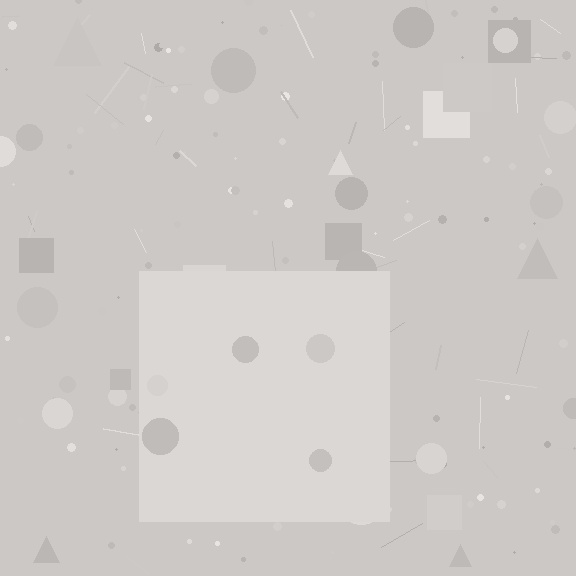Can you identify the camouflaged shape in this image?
The camouflaged shape is a square.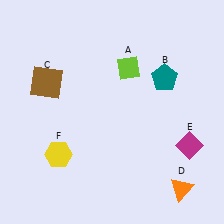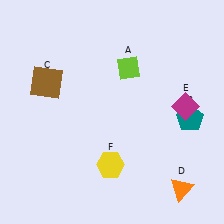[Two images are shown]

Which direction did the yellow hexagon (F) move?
The yellow hexagon (F) moved right.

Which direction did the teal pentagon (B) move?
The teal pentagon (B) moved down.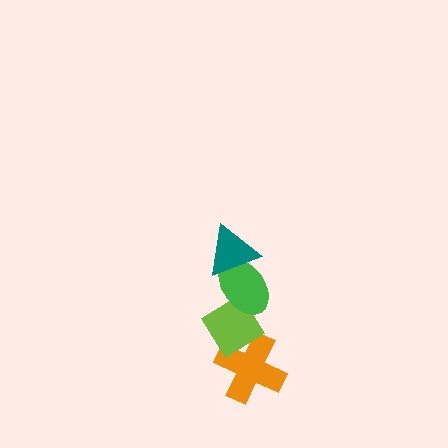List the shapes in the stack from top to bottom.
From top to bottom: the teal triangle, the green ellipse, the lime diamond, the orange cross.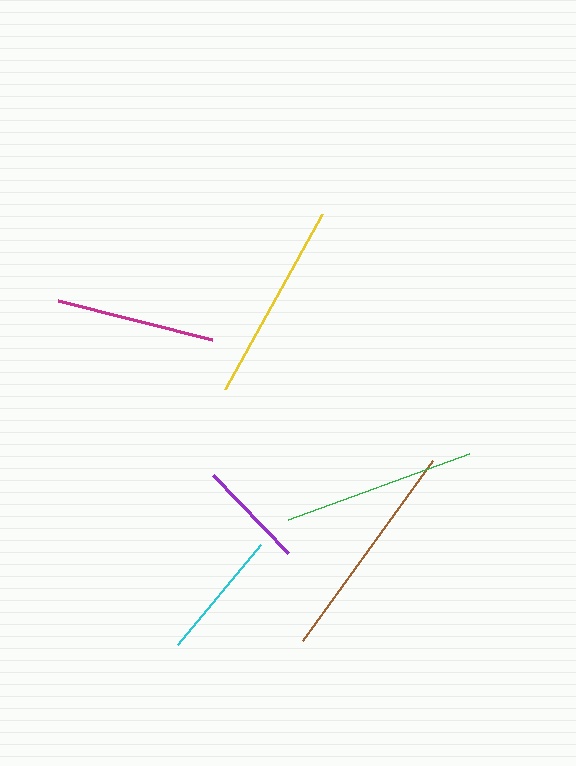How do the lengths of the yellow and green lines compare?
The yellow and green lines are approximately the same length.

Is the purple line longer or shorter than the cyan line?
The cyan line is longer than the purple line.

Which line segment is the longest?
The brown line is the longest at approximately 222 pixels.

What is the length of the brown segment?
The brown segment is approximately 222 pixels long.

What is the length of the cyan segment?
The cyan segment is approximately 130 pixels long.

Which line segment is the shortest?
The purple line is the shortest at approximately 109 pixels.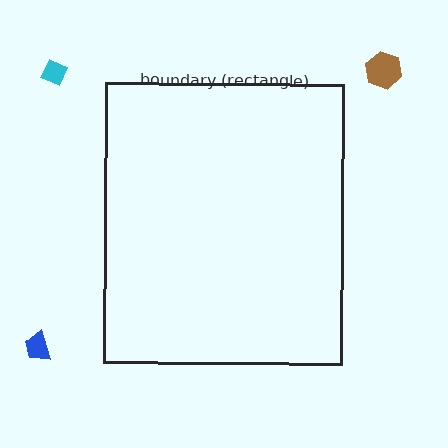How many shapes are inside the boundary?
0 inside, 3 outside.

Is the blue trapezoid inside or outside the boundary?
Outside.